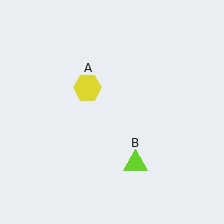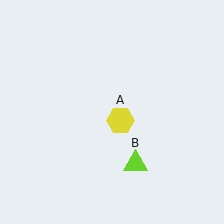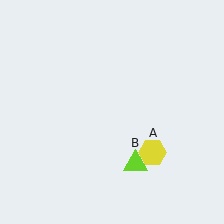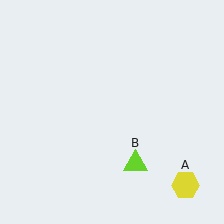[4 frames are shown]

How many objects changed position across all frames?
1 object changed position: yellow hexagon (object A).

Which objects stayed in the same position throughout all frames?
Lime triangle (object B) remained stationary.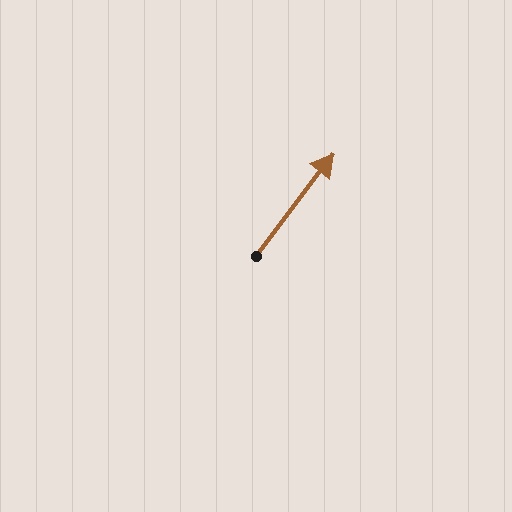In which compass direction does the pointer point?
Northeast.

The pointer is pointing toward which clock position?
Roughly 1 o'clock.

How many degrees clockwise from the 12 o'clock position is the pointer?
Approximately 37 degrees.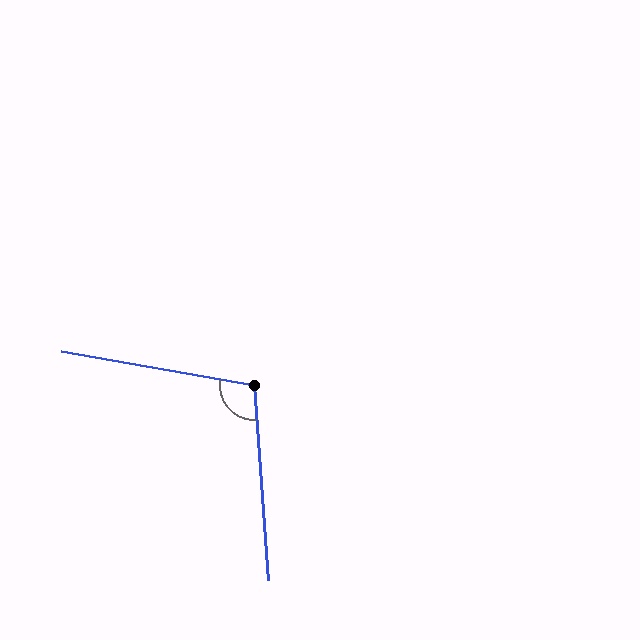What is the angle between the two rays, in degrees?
Approximately 104 degrees.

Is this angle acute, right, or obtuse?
It is obtuse.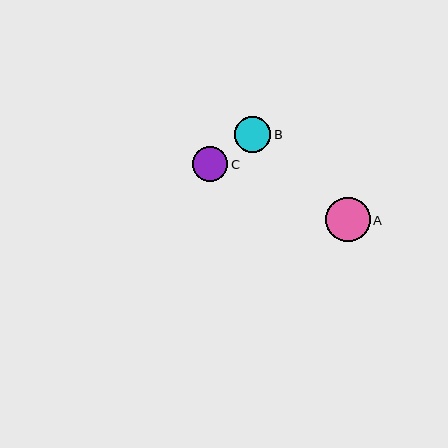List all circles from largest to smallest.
From largest to smallest: A, B, C.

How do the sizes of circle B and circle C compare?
Circle B and circle C are approximately the same size.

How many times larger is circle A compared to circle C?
Circle A is approximately 1.3 times the size of circle C.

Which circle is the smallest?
Circle C is the smallest with a size of approximately 35 pixels.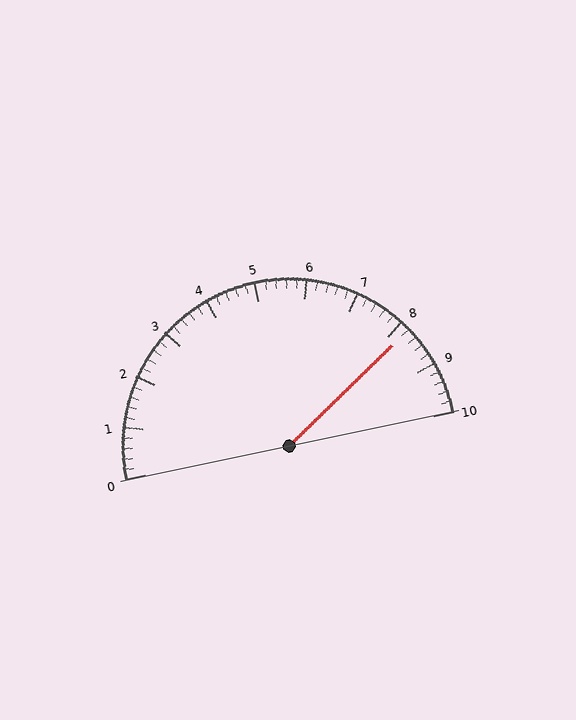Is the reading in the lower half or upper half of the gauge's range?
The reading is in the upper half of the range (0 to 10).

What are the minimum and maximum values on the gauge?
The gauge ranges from 0 to 10.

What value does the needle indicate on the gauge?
The needle indicates approximately 8.2.